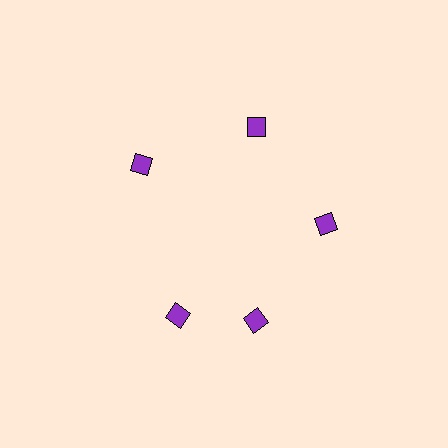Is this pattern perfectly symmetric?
No. The 5 purple diamonds are arranged in a ring, but one element near the 8 o'clock position is rotated out of alignment along the ring, breaking the 5-fold rotational symmetry.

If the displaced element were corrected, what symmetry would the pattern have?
It would have 5-fold rotational symmetry — the pattern would map onto itself every 72 degrees.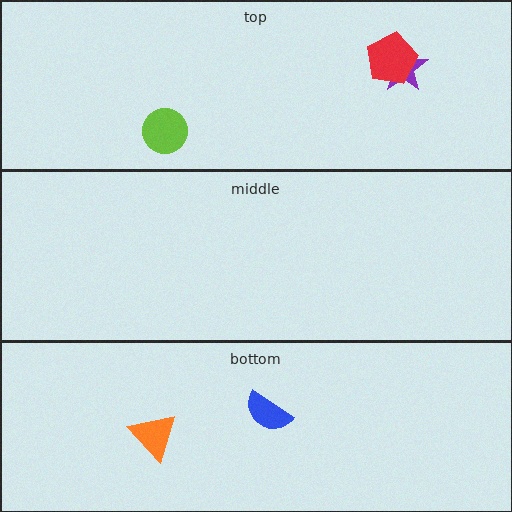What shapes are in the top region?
The purple star, the lime circle, the red pentagon.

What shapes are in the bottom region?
The orange triangle, the blue semicircle.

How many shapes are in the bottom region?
2.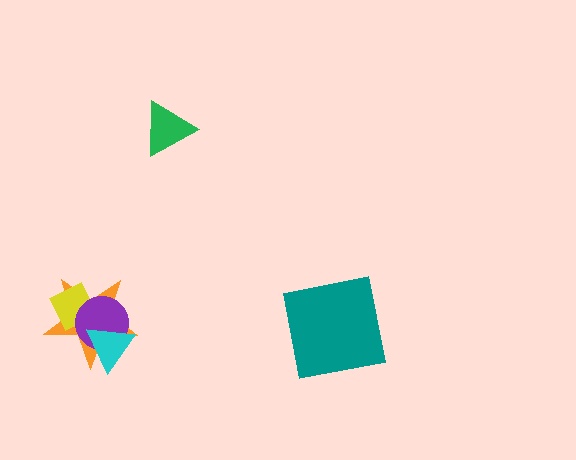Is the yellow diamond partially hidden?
Yes, it is partially covered by another shape.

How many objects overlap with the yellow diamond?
2 objects overlap with the yellow diamond.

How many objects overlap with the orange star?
3 objects overlap with the orange star.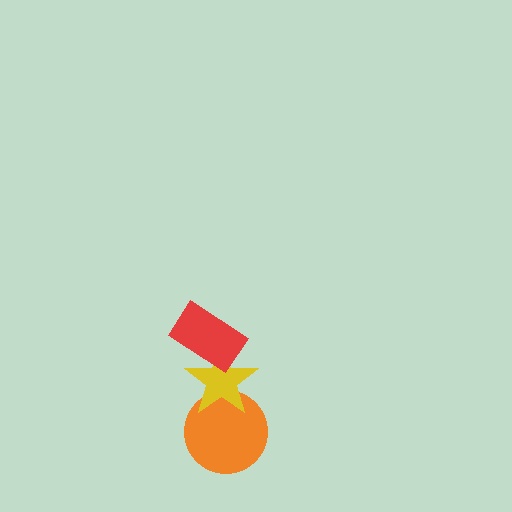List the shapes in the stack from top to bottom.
From top to bottom: the red rectangle, the yellow star, the orange circle.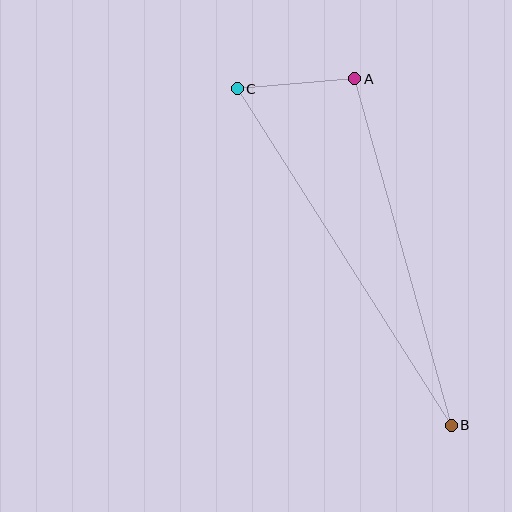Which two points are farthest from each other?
Points B and C are farthest from each other.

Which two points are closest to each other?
Points A and C are closest to each other.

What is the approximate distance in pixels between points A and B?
The distance between A and B is approximately 360 pixels.